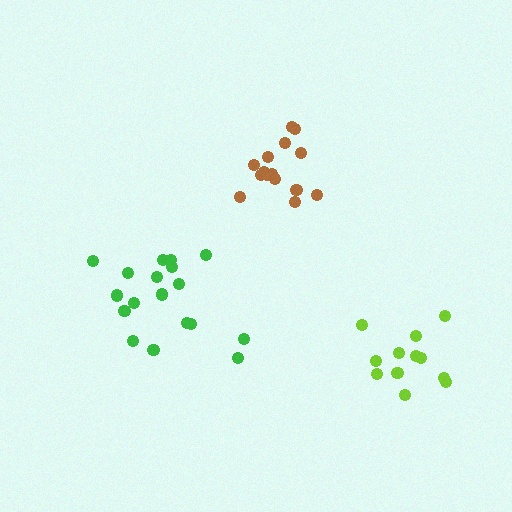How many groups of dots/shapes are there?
There are 3 groups.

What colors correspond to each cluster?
The clusters are colored: lime, green, brown.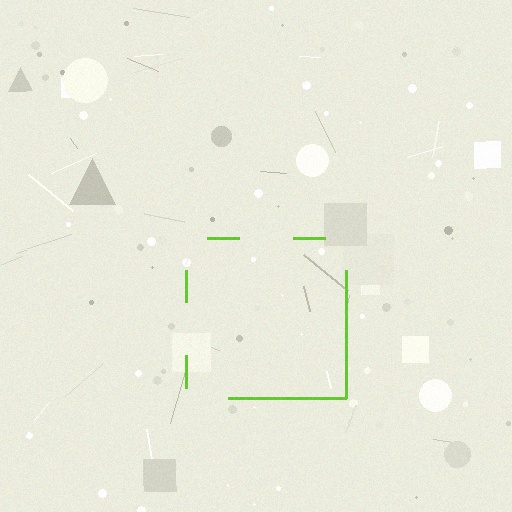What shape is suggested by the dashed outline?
The dashed outline suggests a square.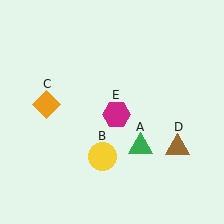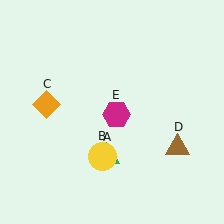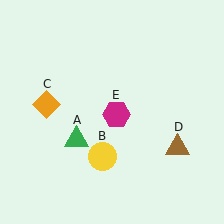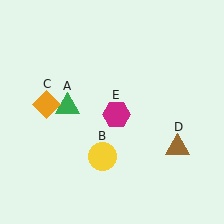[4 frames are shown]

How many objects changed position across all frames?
1 object changed position: green triangle (object A).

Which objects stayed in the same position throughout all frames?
Yellow circle (object B) and orange diamond (object C) and brown triangle (object D) and magenta hexagon (object E) remained stationary.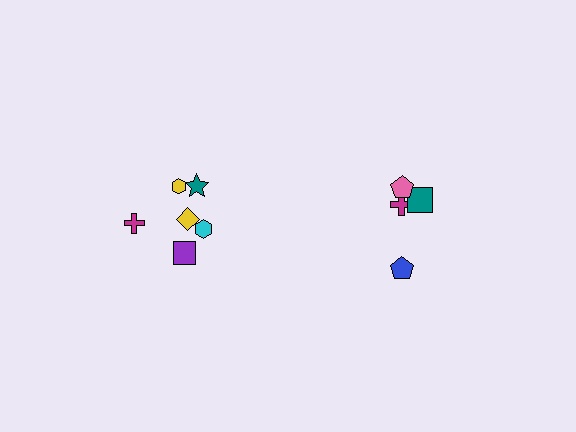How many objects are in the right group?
There are 4 objects.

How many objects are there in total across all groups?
There are 10 objects.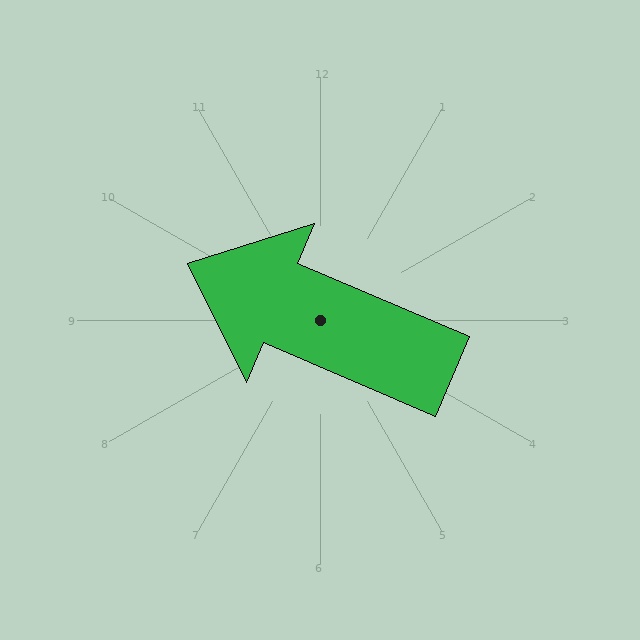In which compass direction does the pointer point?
Northwest.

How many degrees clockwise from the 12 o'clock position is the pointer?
Approximately 293 degrees.